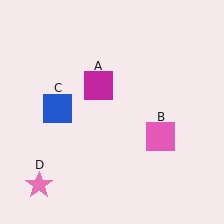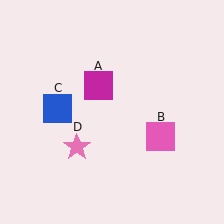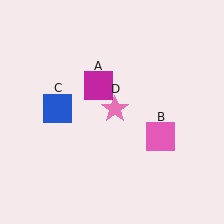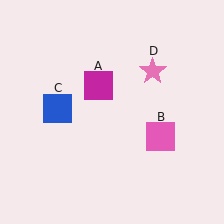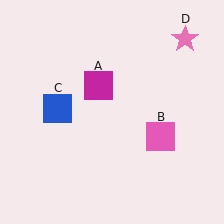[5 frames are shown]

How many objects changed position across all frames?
1 object changed position: pink star (object D).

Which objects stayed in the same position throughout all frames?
Magenta square (object A) and pink square (object B) and blue square (object C) remained stationary.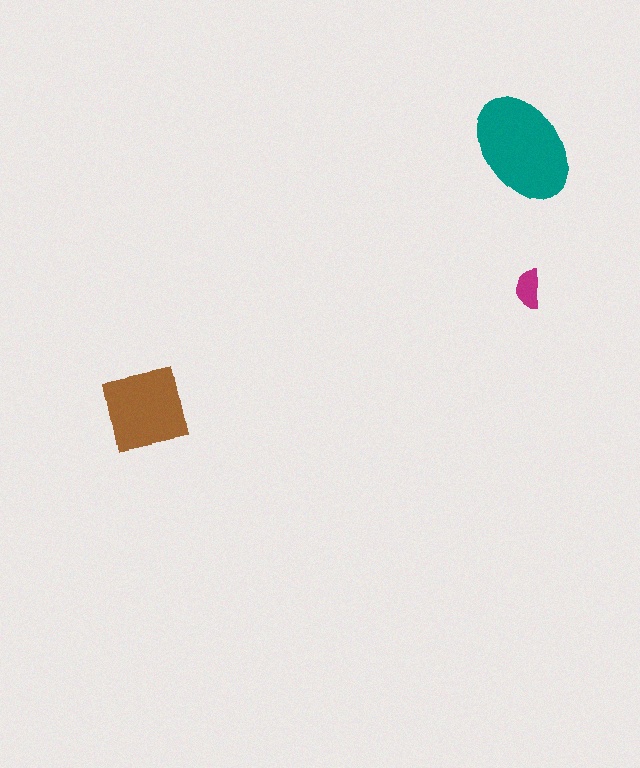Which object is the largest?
The teal ellipse.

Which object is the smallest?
The magenta semicircle.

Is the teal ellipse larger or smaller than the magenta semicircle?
Larger.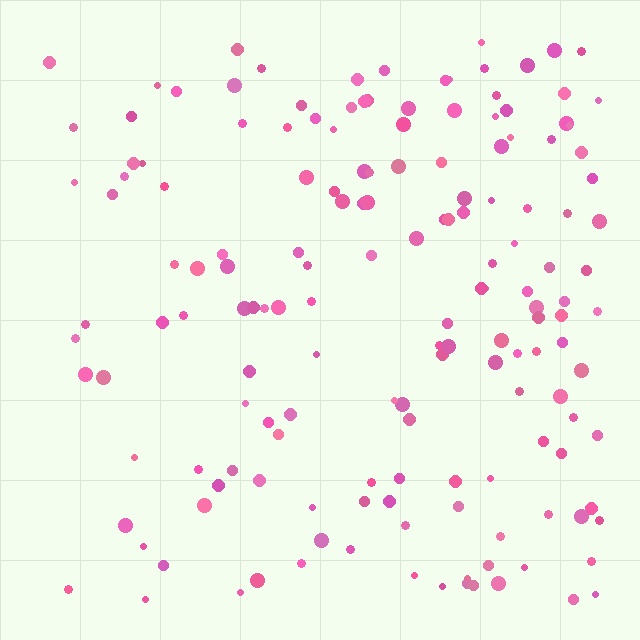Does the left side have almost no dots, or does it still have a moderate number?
Still a moderate number, just noticeably fewer than the right.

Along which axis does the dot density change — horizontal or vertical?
Horizontal.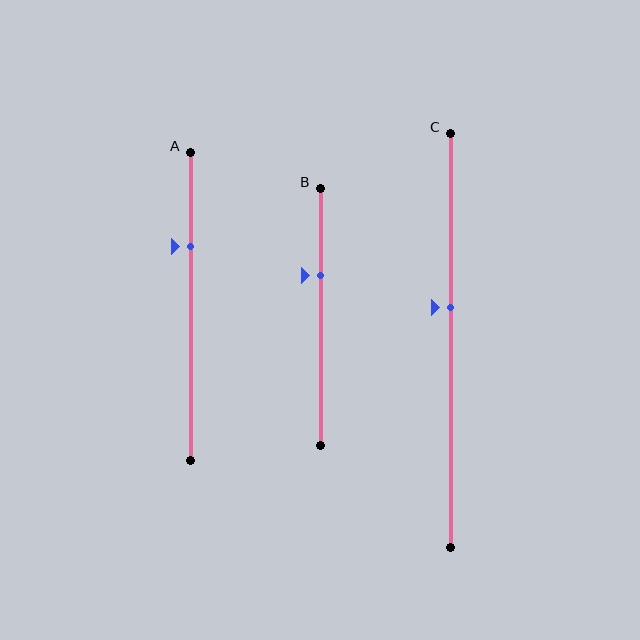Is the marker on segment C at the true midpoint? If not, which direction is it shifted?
No, the marker on segment C is shifted upward by about 8% of the segment length.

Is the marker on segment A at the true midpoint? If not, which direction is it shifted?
No, the marker on segment A is shifted upward by about 19% of the segment length.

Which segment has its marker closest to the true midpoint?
Segment C has its marker closest to the true midpoint.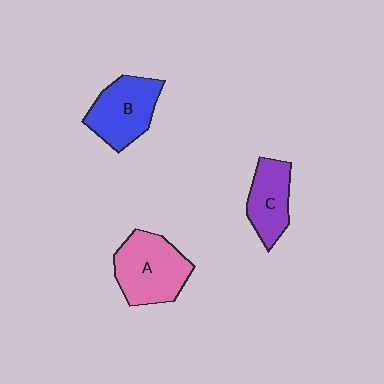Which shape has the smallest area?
Shape C (purple).